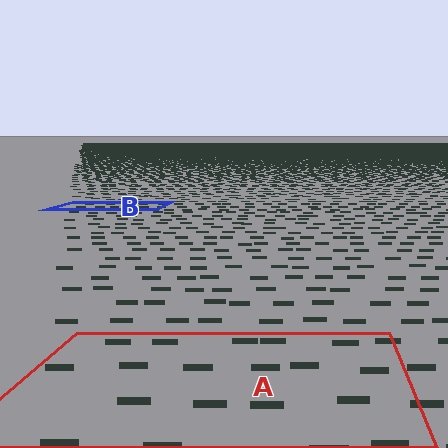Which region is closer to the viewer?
Region A is closer. The texture elements there are larger and more spread out.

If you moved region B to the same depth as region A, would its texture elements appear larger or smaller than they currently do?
They would appear larger. At a closer depth, the same texture elements are projected at a bigger on-screen size.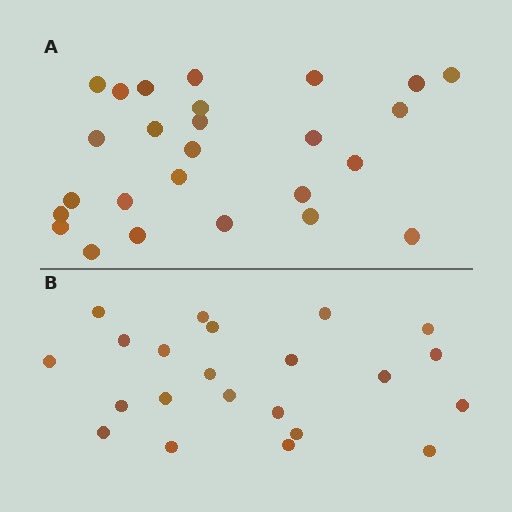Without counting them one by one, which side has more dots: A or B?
Region A (the top region) has more dots.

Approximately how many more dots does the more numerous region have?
Region A has about 4 more dots than region B.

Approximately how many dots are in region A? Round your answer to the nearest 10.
About 30 dots. (The exact count is 26, which rounds to 30.)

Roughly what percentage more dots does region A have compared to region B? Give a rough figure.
About 20% more.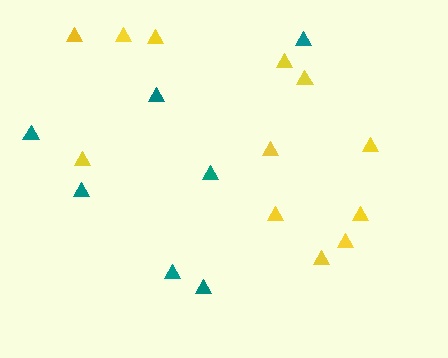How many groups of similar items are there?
There are 2 groups: one group of yellow triangles (12) and one group of teal triangles (7).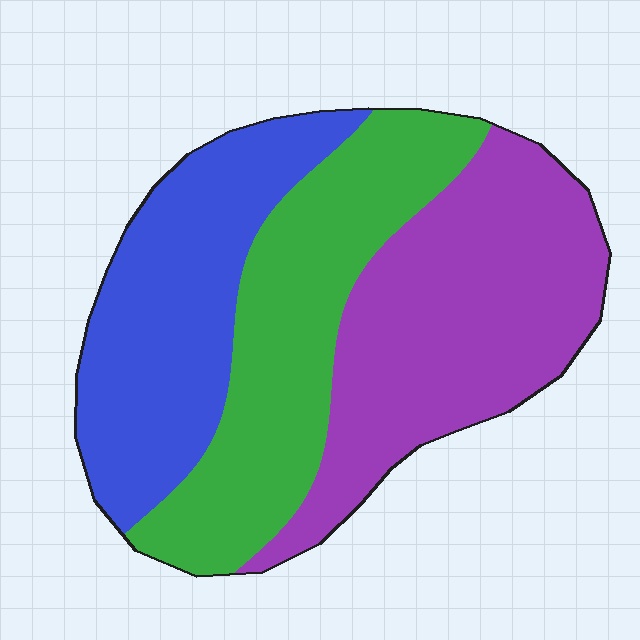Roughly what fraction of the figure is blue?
Blue takes up about one third (1/3) of the figure.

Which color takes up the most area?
Purple, at roughly 40%.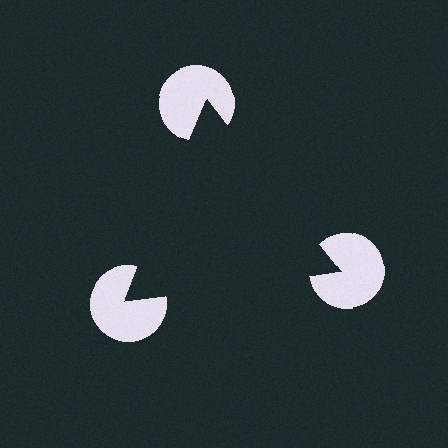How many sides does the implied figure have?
3 sides.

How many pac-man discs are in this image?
There are 3 — one at each vertex of the illusory triangle.